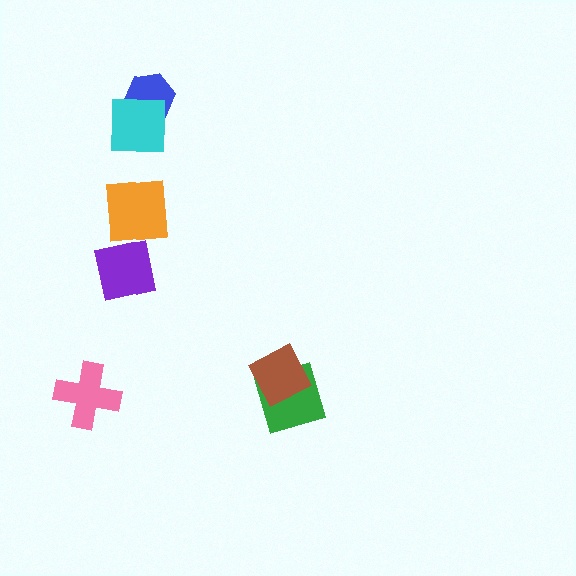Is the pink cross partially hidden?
No, no other shape covers it.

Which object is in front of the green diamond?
The brown diamond is in front of the green diamond.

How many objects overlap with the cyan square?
1 object overlaps with the cyan square.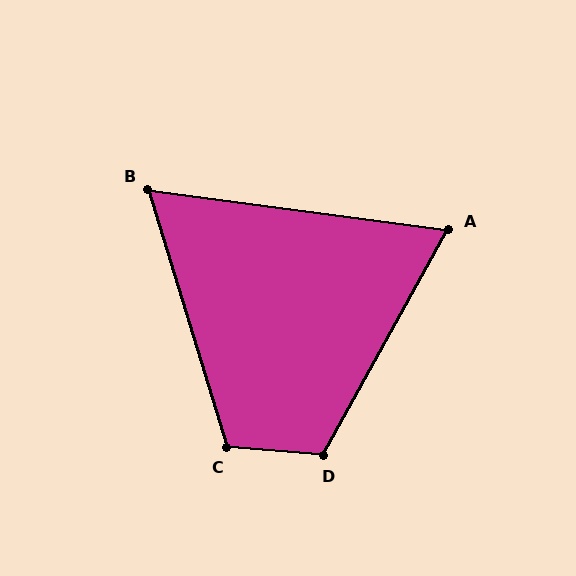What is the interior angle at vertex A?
Approximately 69 degrees (acute).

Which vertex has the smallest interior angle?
B, at approximately 66 degrees.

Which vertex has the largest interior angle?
D, at approximately 114 degrees.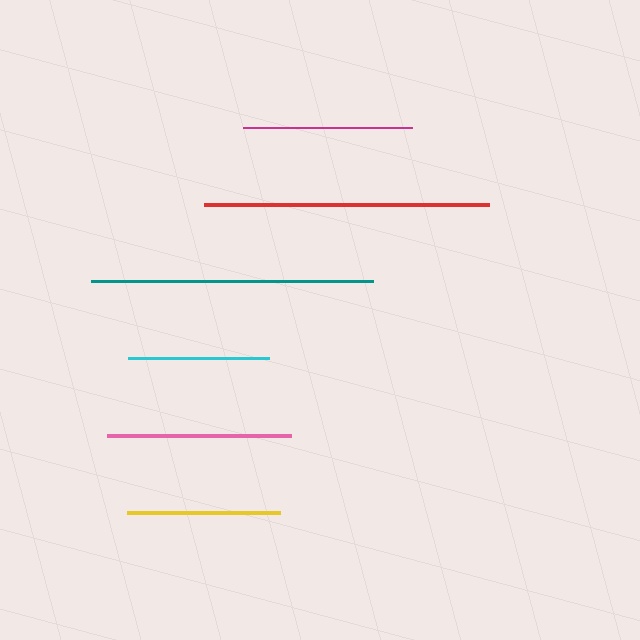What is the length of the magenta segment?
The magenta segment is approximately 169 pixels long.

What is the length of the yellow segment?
The yellow segment is approximately 154 pixels long.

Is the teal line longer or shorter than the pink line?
The teal line is longer than the pink line.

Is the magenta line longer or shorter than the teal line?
The teal line is longer than the magenta line.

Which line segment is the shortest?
The cyan line is the shortest at approximately 140 pixels.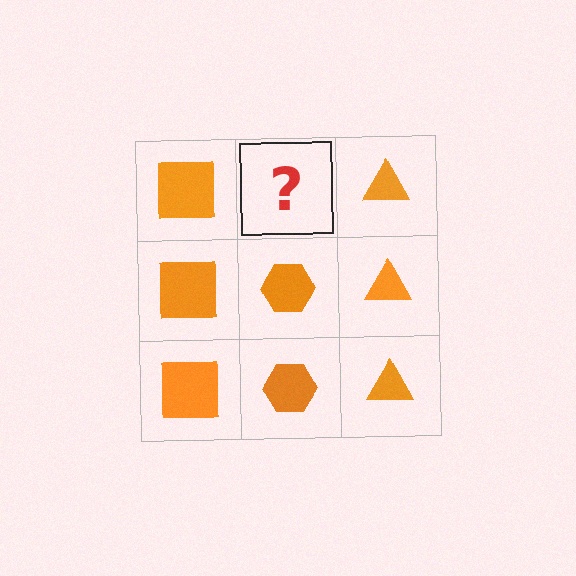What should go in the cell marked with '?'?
The missing cell should contain an orange hexagon.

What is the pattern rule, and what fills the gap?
The rule is that each column has a consistent shape. The gap should be filled with an orange hexagon.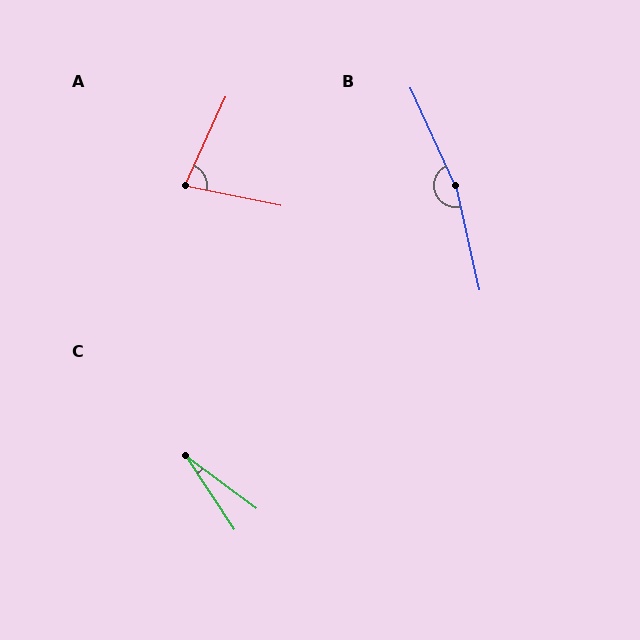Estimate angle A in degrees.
Approximately 77 degrees.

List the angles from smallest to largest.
C (20°), A (77°), B (168°).